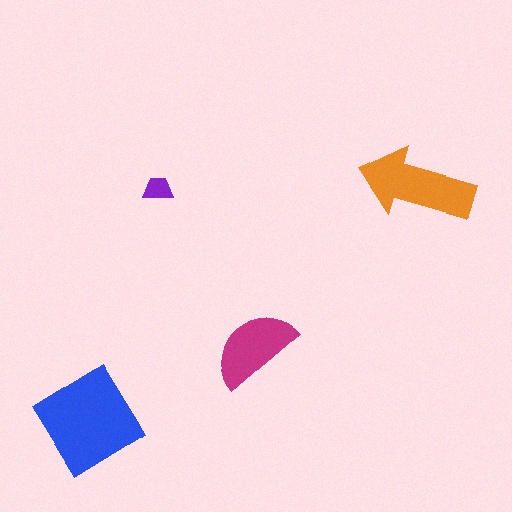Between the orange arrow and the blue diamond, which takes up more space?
The blue diamond.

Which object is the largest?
The blue diamond.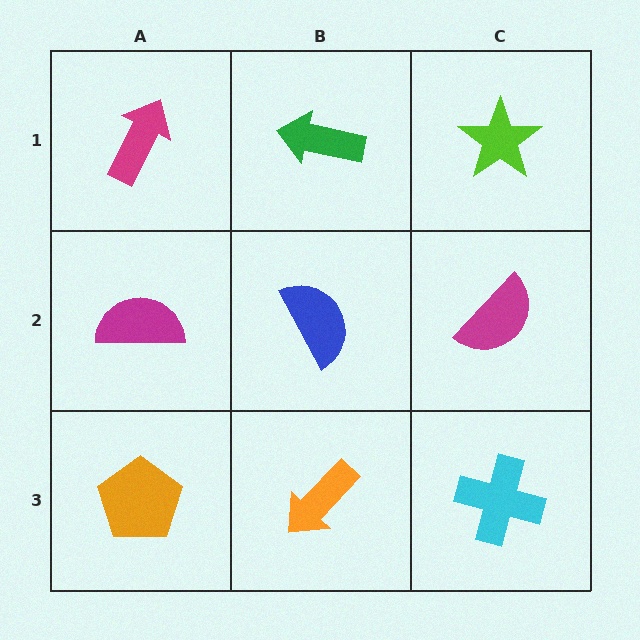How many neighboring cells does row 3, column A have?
2.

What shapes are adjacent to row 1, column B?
A blue semicircle (row 2, column B), a magenta arrow (row 1, column A), a lime star (row 1, column C).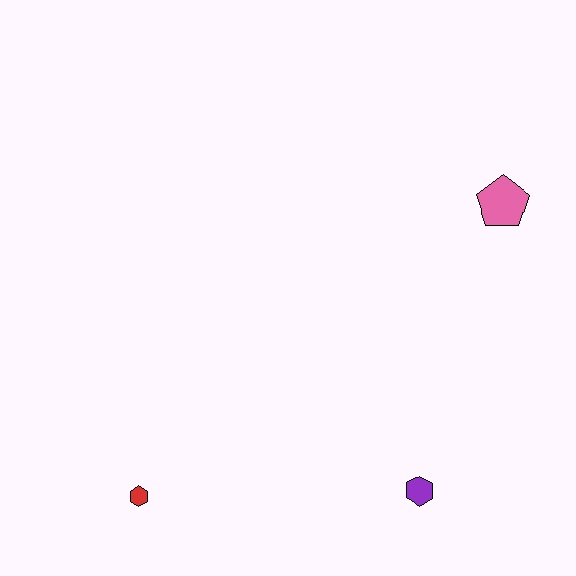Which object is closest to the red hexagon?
The purple hexagon is closest to the red hexagon.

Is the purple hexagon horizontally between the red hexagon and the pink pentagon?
Yes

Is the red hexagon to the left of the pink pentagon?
Yes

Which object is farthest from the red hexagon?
The pink pentagon is farthest from the red hexagon.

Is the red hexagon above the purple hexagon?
No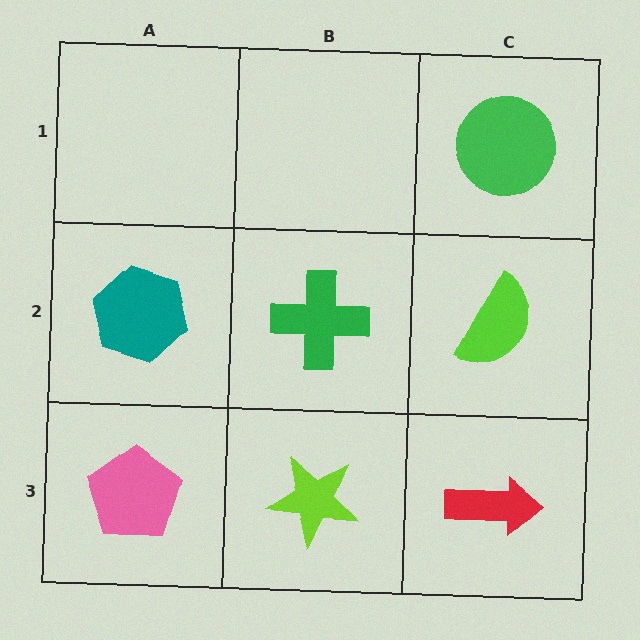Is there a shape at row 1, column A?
No, that cell is empty.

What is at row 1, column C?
A green circle.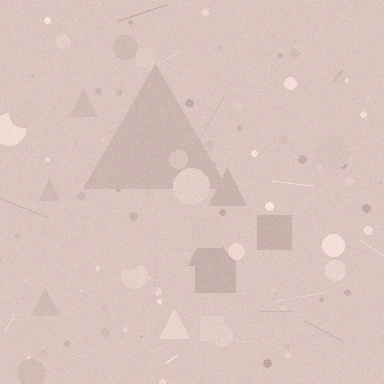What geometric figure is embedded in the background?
A triangle is embedded in the background.